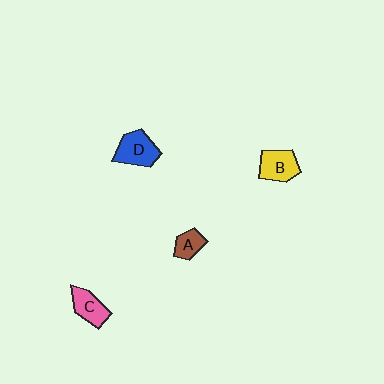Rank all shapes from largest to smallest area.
From largest to smallest: D (blue), B (yellow), C (pink), A (brown).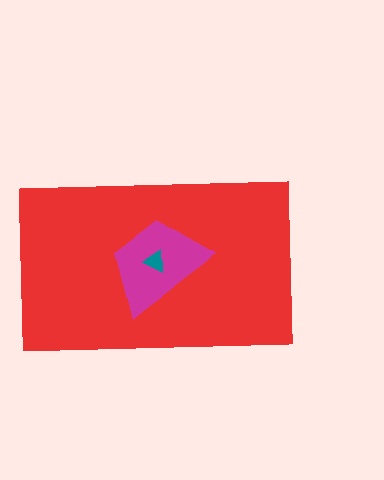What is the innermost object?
The teal triangle.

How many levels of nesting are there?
3.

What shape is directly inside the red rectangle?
The magenta trapezoid.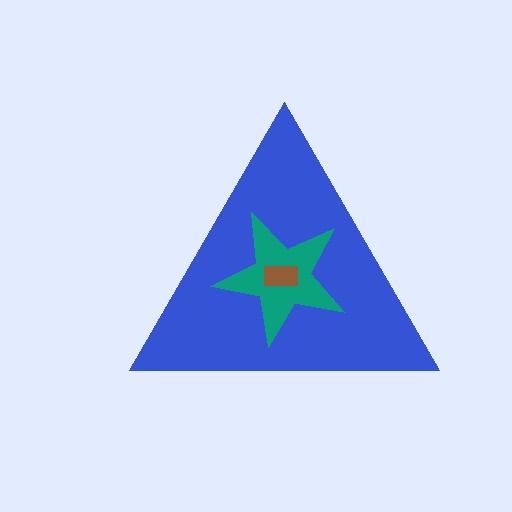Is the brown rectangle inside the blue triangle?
Yes.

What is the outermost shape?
The blue triangle.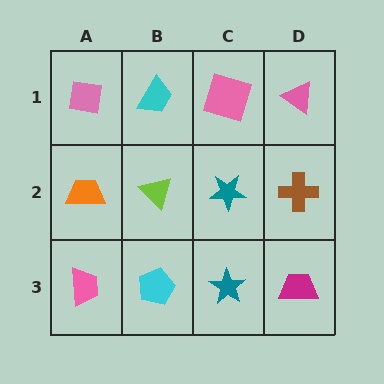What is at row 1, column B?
A cyan trapezoid.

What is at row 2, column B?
A lime triangle.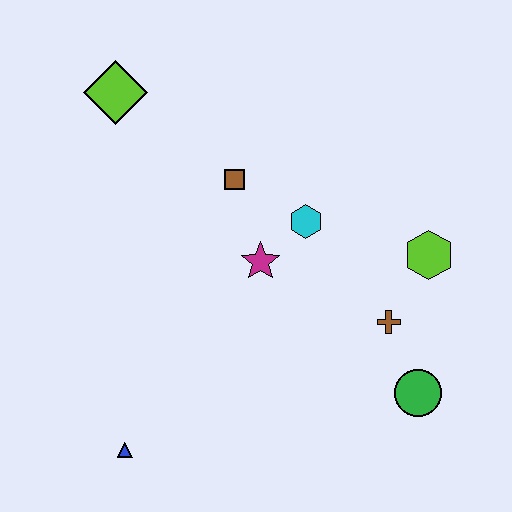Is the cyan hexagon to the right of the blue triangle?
Yes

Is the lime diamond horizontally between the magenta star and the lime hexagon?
No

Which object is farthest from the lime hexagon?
The blue triangle is farthest from the lime hexagon.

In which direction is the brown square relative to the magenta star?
The brown square is above the magenta star.